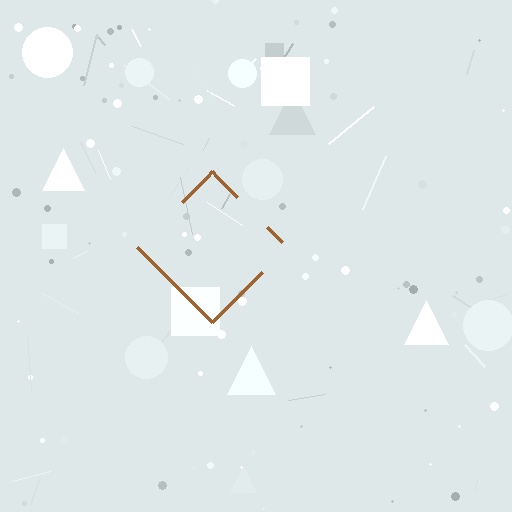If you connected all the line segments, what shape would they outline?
They would outline a diamond.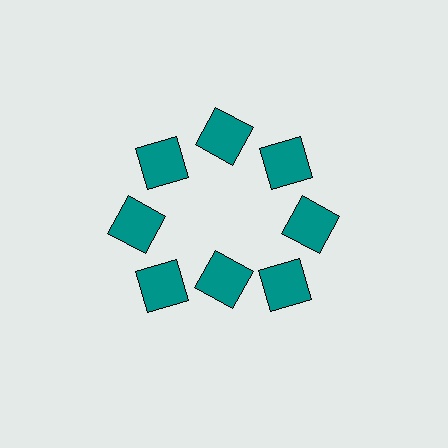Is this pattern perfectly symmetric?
No. The 8 teal squares are arranged in a ring, but one element near the 6 o'clock position is pulled inward toward the center, breaking the 8-fold rotational symmetry.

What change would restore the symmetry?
The symmetry would be restored by moving it outward, back onto the ring so that all 8 squares sit at equal angles and equal distance from the center.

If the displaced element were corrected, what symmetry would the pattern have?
It would have 8-fold rotational symmetry — the pattern would map onto itself every 45 degrees.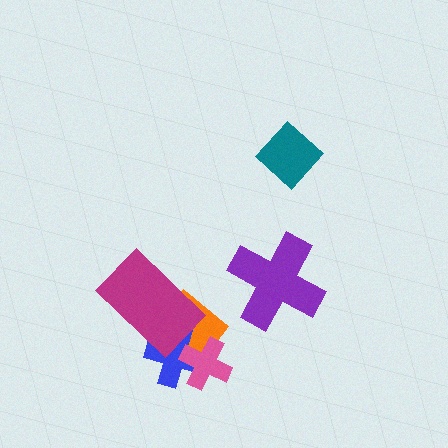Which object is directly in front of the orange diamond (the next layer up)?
The blue cross is directly in front of the orange diamond.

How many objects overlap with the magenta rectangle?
2 objects overlap with the magenta rectangle.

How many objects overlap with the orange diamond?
3 objects overlap with the orange diamond.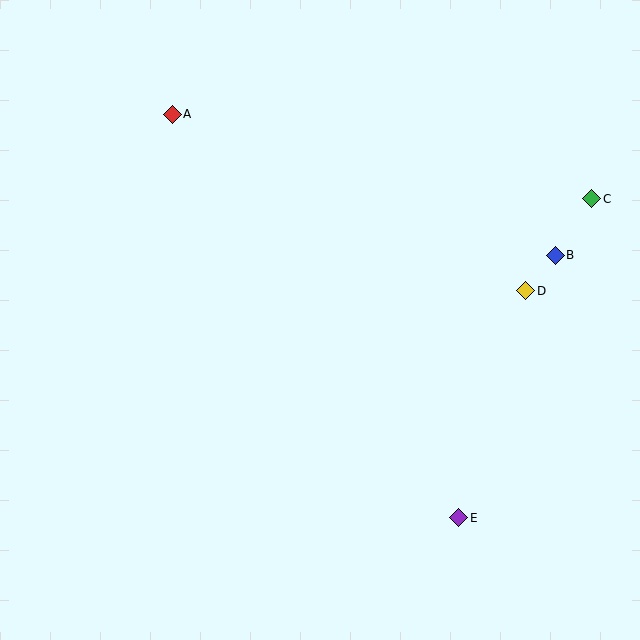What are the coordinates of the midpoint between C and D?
The midpoint between C and D is at (559, 245).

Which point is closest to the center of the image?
Point D at (526, 291) is closest to the center.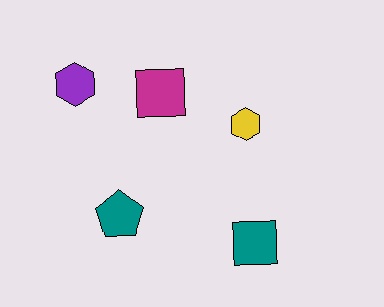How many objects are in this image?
There are 5 objects.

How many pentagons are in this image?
There is 1 pentagon.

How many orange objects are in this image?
There are no orange objects.